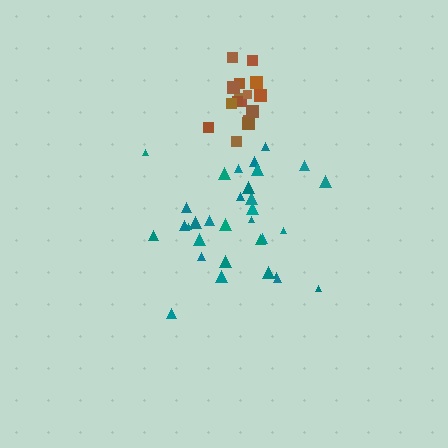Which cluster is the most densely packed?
Brown.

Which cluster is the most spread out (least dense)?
Teal.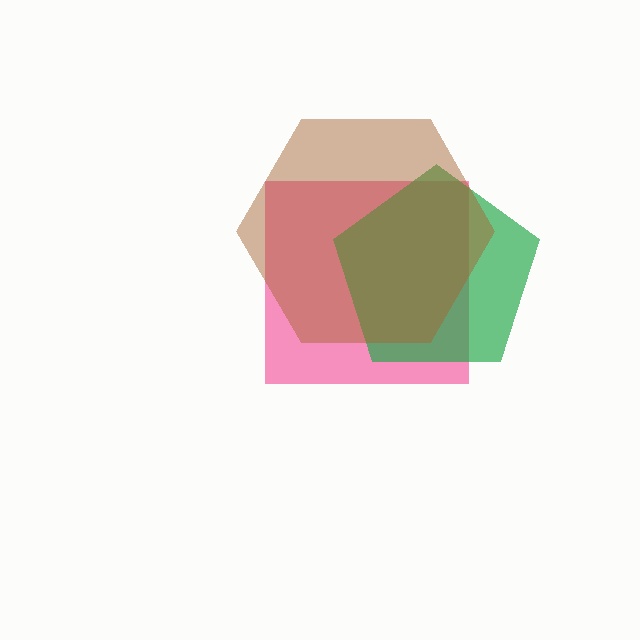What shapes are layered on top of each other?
The layered shapes are: a pink square, a green pentagon, a brown hexagon.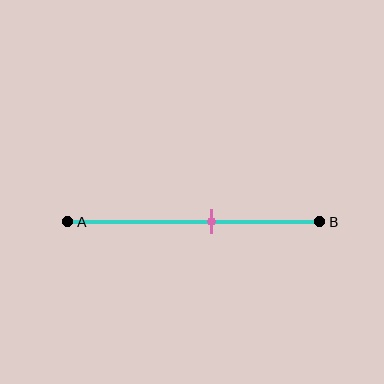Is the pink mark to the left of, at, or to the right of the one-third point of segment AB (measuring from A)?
The pink mark is to the right of the one-third point of segment AB.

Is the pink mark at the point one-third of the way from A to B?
No, the mark is at about 55% from A, not at the 33% one-third point.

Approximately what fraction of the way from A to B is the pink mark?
The pink mark is approximately 55% of the way from A to B.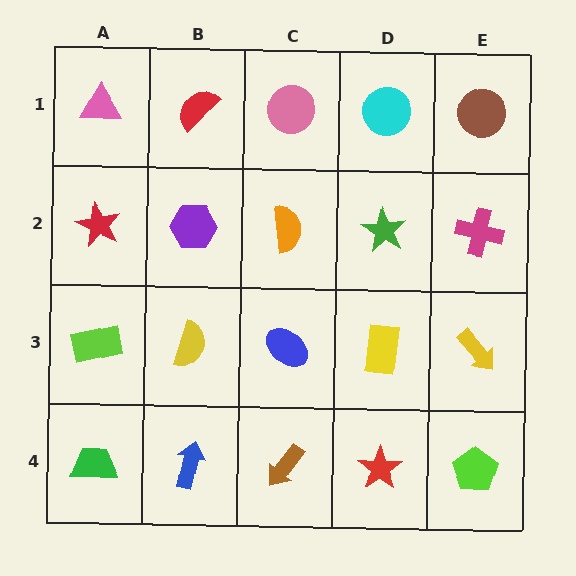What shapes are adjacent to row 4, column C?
A blue ellipse (row 3, column C), a blue arrow (row 4, column B), a red star (row 4, column D).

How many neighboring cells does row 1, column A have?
2.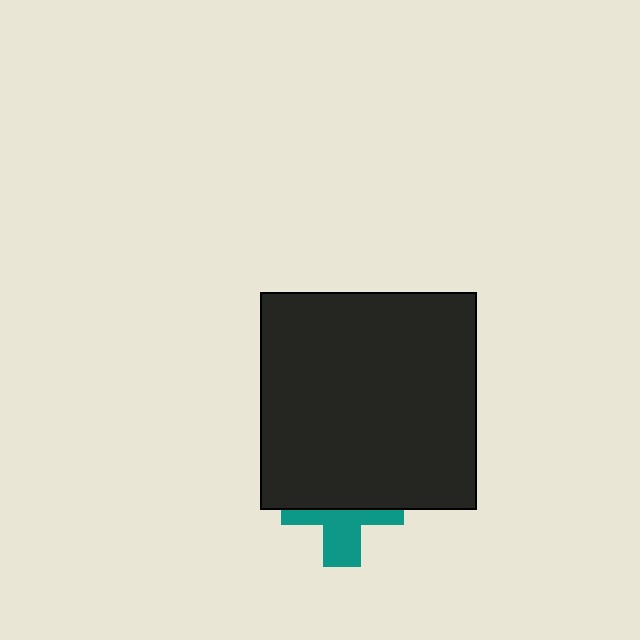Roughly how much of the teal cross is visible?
A small part of it is visible (roughly 45%).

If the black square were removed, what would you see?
You would see the complete teal cross.